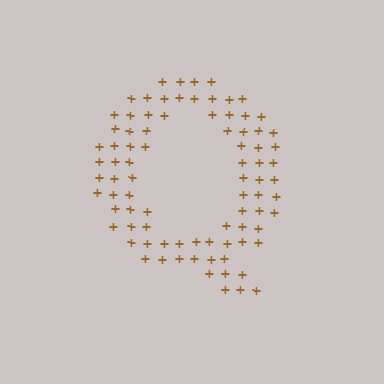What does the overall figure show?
The overall figure shows the letter Q.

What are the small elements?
The small elements are plus signs.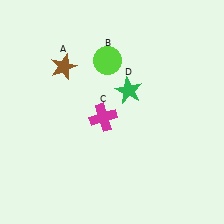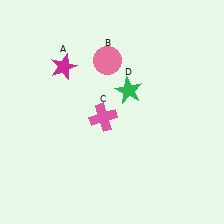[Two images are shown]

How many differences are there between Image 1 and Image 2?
There are 3 differences between the two images.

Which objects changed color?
A changed from brown to magenta. B changed from lime to pink. C changed from magenta to pink.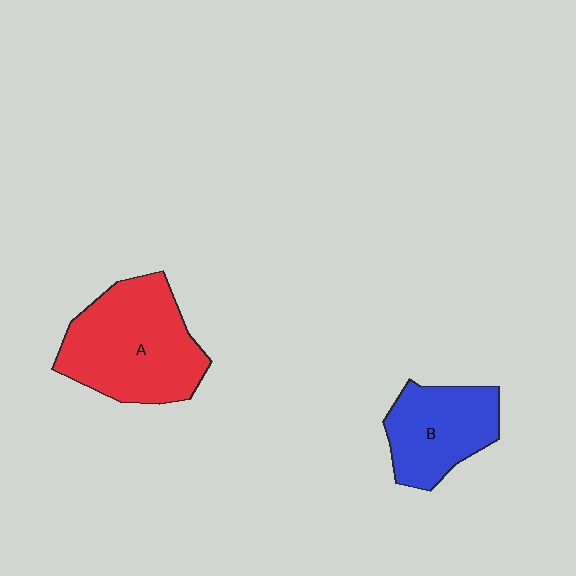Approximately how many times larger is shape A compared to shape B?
Approximately 1.5 times.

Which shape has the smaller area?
Shape B (blue).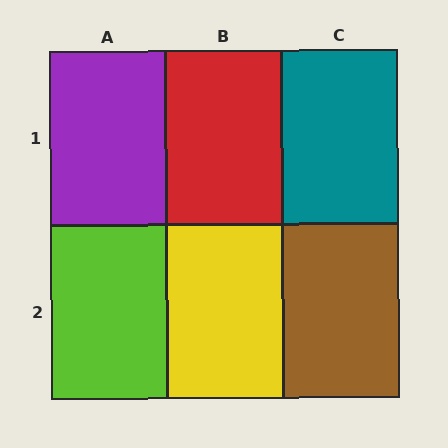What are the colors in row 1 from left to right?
Purple, red, teal.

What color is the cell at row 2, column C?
Brown.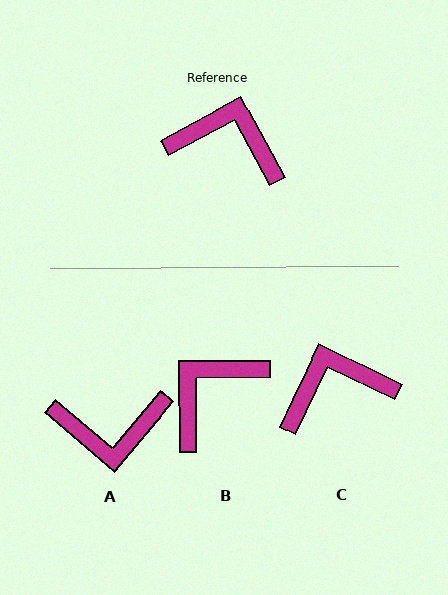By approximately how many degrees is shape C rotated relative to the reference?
Approximately 36 degrees counter-clockwise.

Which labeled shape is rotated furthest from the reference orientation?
A, about 159 degrees away.